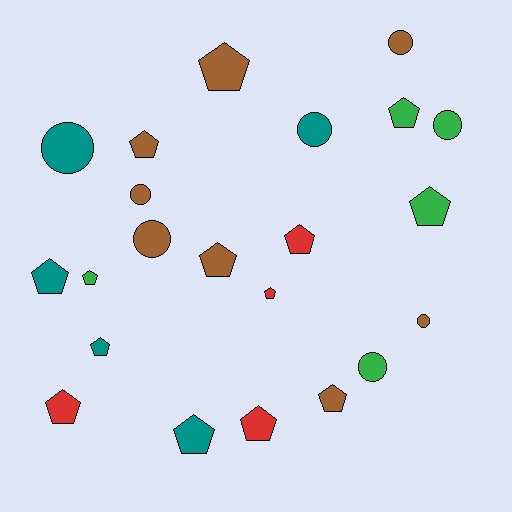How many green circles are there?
There are 2 green circles.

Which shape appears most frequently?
Pentagon, with 14 objects.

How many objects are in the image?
There are 22 objects.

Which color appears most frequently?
Brown, with 8 objects.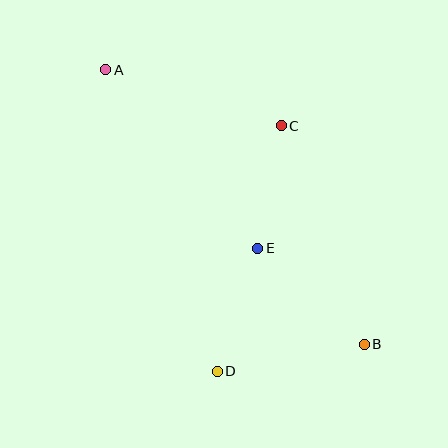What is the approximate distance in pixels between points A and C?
The distance between A and C is approximately 184 pixels.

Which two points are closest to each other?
Points C and E are closest to each other.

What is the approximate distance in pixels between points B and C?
The distance between B and C is approximately 234 pixels.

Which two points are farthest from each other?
Points A and B are farthest from each other.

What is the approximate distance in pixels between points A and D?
The distance between A and D is approximately 321 pixels.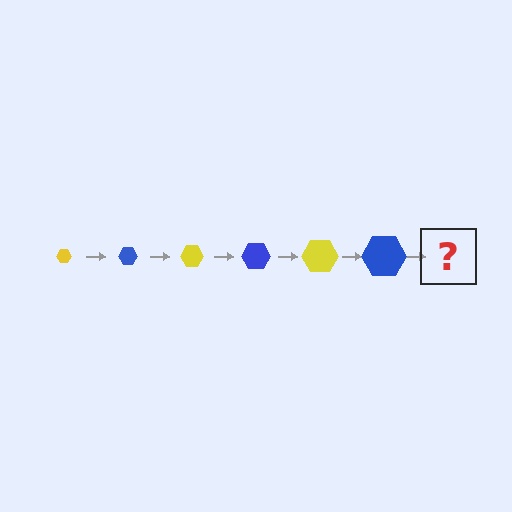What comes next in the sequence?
The next element should be a yellow hexagon, larger than the previous one.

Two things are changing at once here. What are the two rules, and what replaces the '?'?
The two rules are that the hexagon grows larger each step and the color cycles through yellow and blue. The '?' should be a yellow hexagon, larger than the previous one.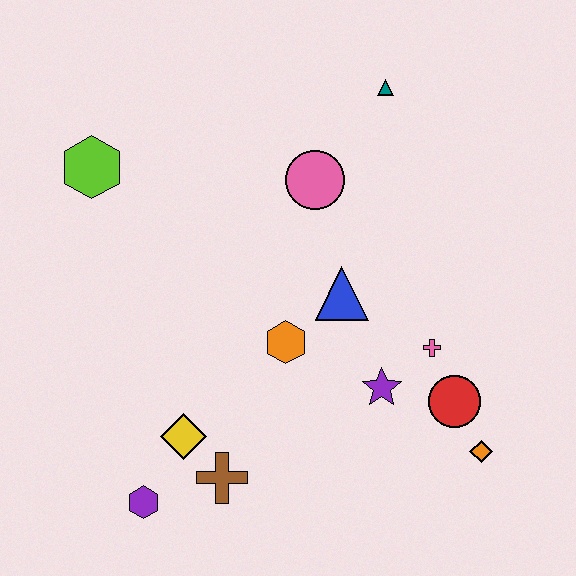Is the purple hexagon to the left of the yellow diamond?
Yes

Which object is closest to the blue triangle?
The orange hexagon is closest to the blue triangle.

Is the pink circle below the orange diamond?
No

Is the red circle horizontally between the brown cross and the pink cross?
No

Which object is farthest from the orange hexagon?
The teal triangle is farthest from the orange hexagon.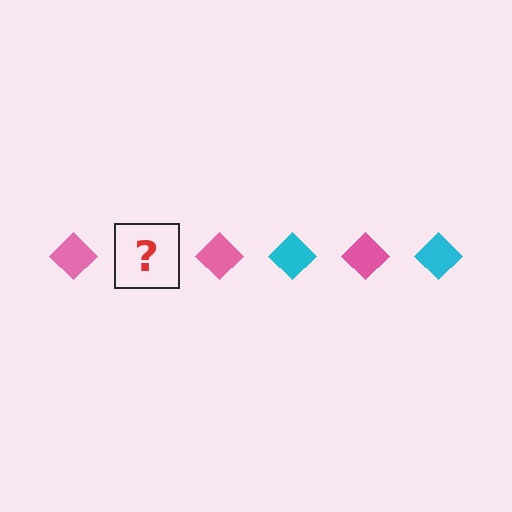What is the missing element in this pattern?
The missing element is a cyan diamond.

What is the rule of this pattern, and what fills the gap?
The rule is that the pattern cycles through pink, cyan diamonds. The gap should be filled with a cyan diamond.